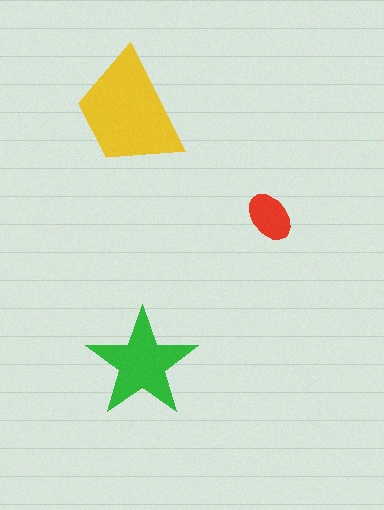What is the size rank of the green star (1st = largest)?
2nd.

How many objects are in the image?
There are 3 objects in the image.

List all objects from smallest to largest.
The red ellipse, the green star, the yellow trapezoid.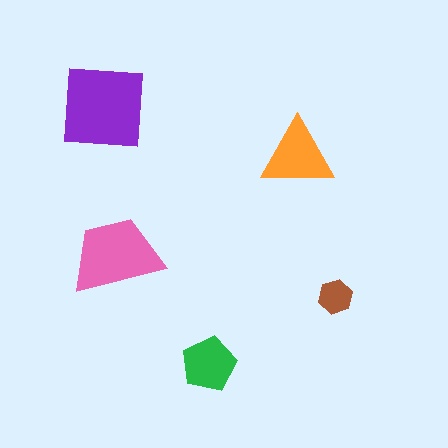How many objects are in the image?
There are 5 objects in the image.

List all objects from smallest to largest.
The brown hexagon, the green pentagon, the orange triangle, the pink trapezoid, the purple square.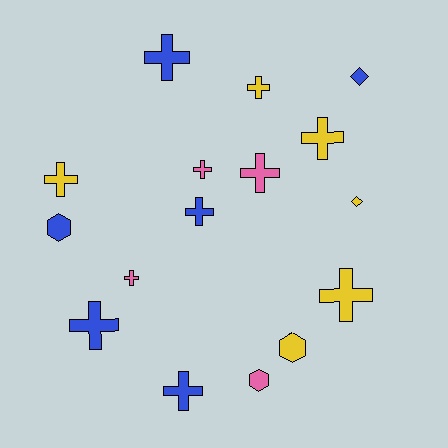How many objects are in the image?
There are 16 objects.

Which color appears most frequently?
Blue, with 6 objects.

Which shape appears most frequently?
Cross, with 11 objects.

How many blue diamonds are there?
There is 1 blue diamond.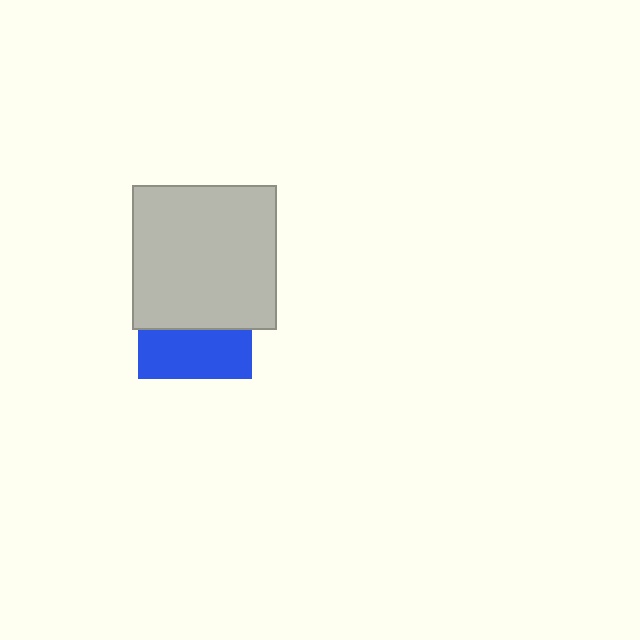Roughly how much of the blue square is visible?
A small part of it is visible (roughly 44%).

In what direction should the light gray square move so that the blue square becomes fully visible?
The light gray square should move up. That is the shortest direction to clear the overlap and leave the blue square fully visible.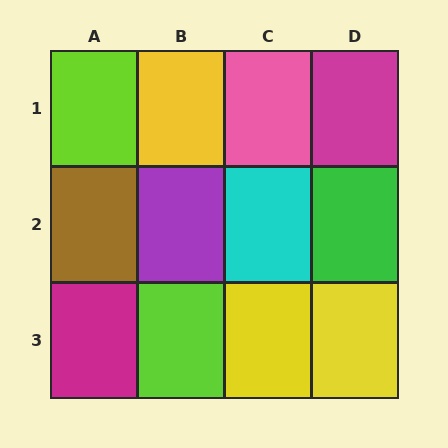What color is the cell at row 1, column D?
Magenta.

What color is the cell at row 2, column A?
Brown.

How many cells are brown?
1 cell is brown.